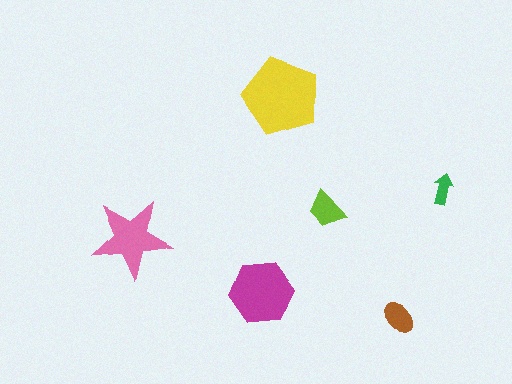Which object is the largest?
The yellow pentagon.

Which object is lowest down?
The brown ellipse is bottommost.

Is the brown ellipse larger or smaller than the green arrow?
Larger.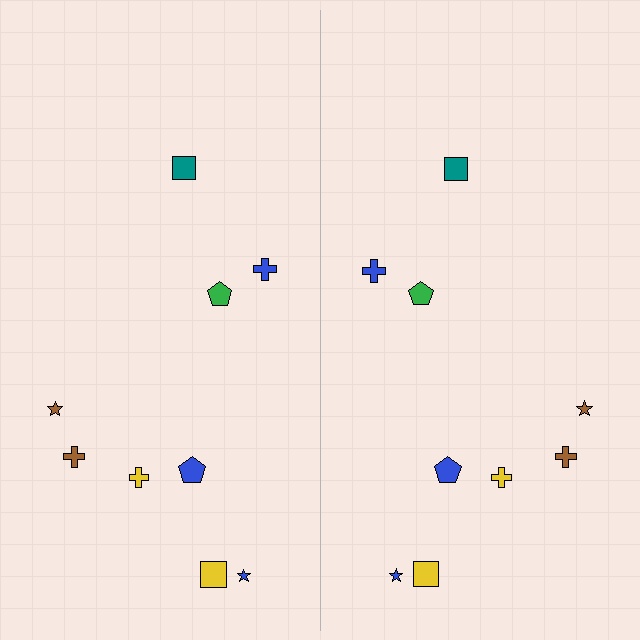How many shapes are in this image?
There are 18 shapes in this image.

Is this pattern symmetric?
Yes, this pattern has bilateral (reflection) symmetry.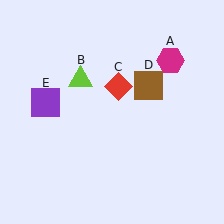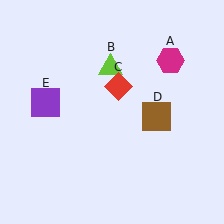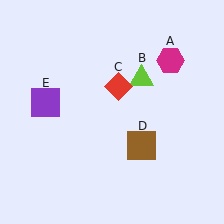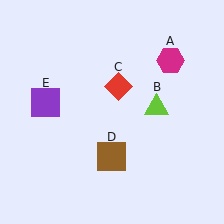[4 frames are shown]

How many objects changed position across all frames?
2 objects changed position: lime triangle (object B), brown square (object D).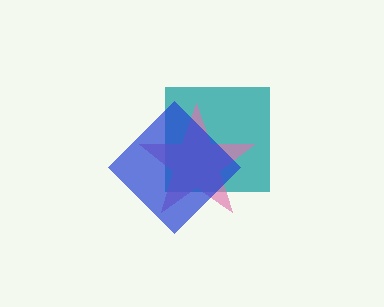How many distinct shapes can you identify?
There are 3 distinct shapes: a teal square, a pink star, a blue diamond.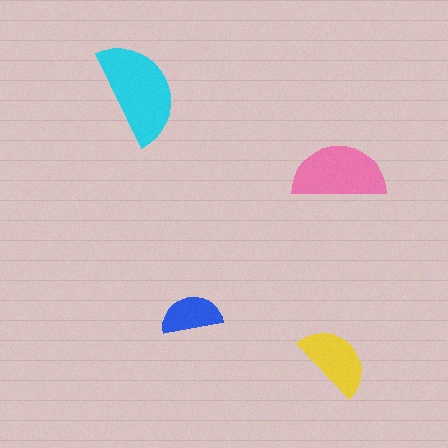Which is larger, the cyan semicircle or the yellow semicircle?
The cyan one.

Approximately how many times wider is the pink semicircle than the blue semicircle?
About 1.5 times wider.